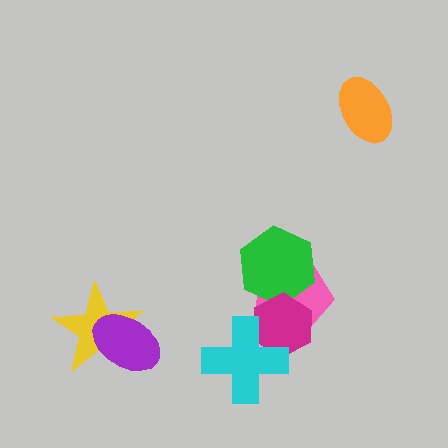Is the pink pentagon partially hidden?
Yes, it is partially covered by another shape.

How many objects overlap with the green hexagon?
2 objects overlap with the green hexagon.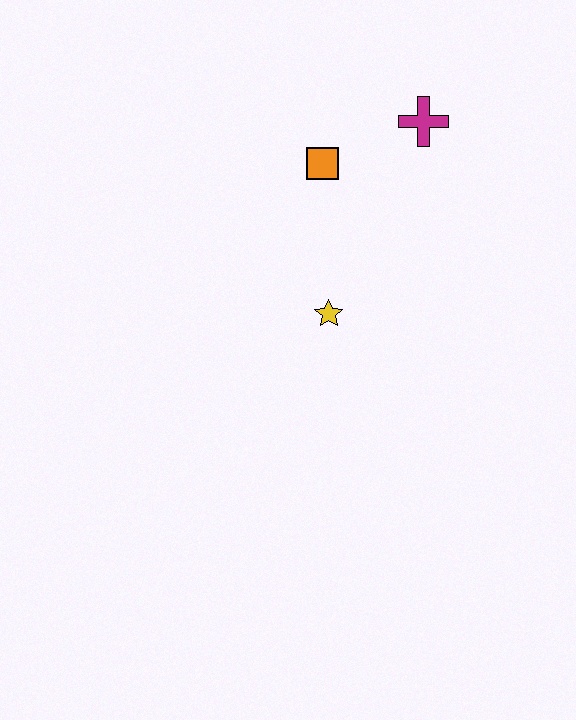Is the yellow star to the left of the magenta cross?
Yes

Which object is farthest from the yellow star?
The magenta cross is farthest from the yellow star.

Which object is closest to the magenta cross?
The orange square is closest to the magenta cross.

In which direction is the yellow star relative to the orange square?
The yellow star is below the orange square.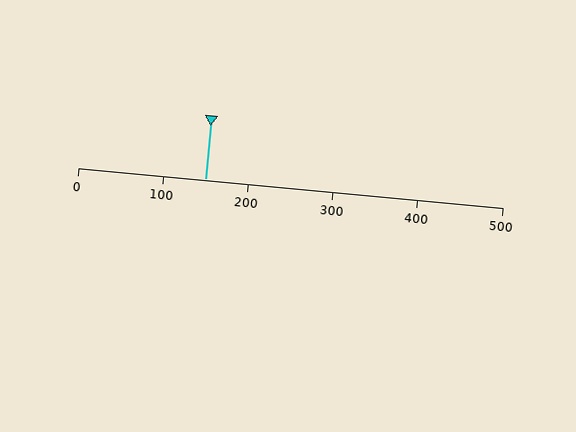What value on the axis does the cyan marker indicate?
The marker indicates approximately 150.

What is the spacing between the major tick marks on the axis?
The major ticks are spaced 100 apart.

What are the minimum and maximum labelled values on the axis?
The axis runs from 0 to 500.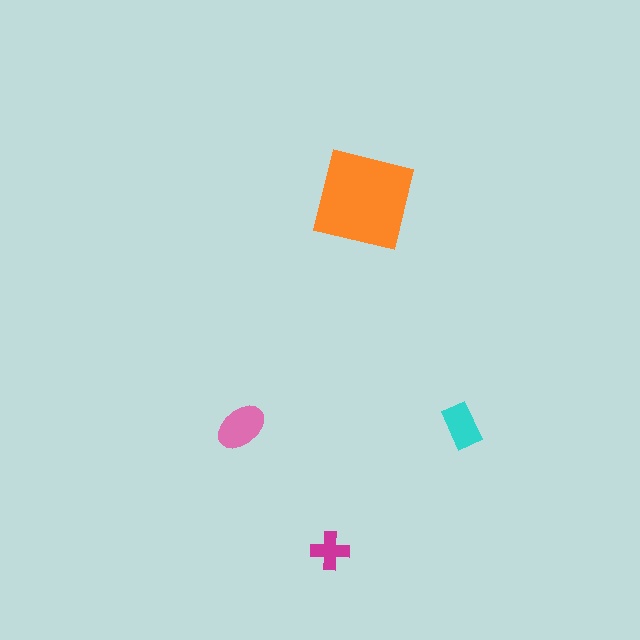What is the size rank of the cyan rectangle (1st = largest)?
3rd.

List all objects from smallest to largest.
The magenta cross, the cyan rectangle, the pink ellipse, the orange square.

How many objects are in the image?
There are 4 objects in the image.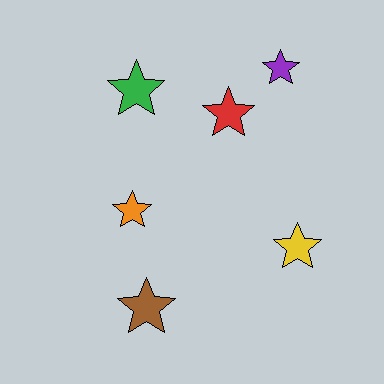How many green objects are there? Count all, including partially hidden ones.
There is 1 green object.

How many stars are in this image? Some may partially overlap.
There are 6 stars.